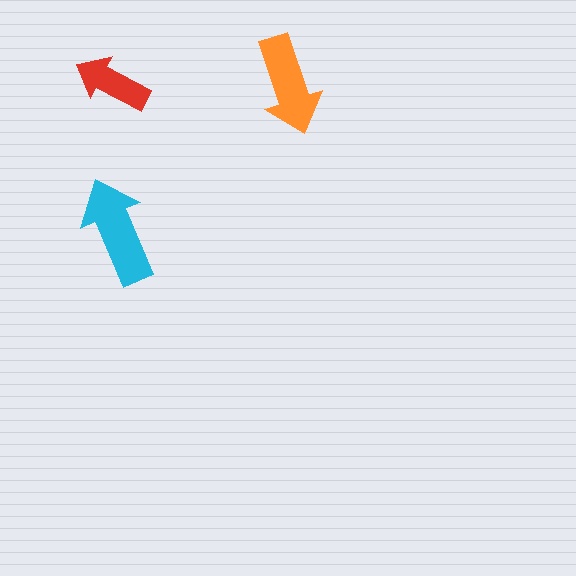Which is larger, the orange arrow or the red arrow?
The orange one.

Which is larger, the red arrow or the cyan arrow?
The cyan one.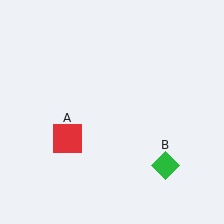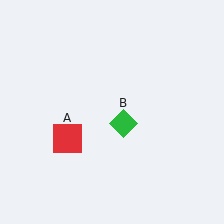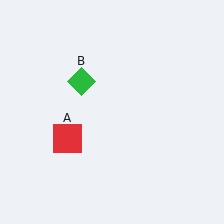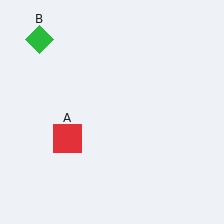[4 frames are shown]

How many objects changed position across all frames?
1 object changed position: green diamond (object B).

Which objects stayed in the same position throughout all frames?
Red square (object A) remained stationary.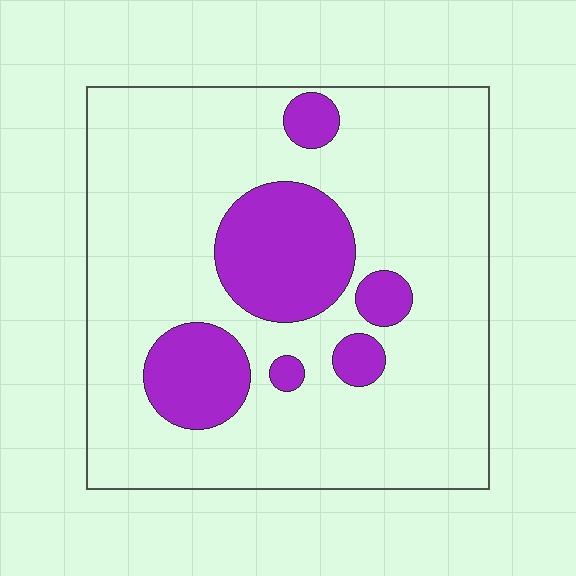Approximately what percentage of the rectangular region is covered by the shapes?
Approximately 20%.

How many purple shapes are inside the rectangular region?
6.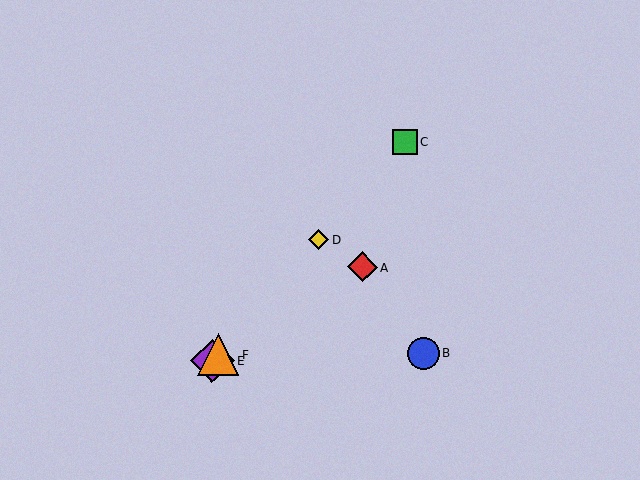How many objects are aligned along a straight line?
4 objects (C, D, E, F) are aligned along a straight line.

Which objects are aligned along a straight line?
Objects C, D, E, F are aligned along a straight line.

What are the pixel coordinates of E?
Object E is at (212, 361).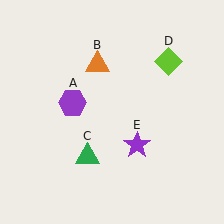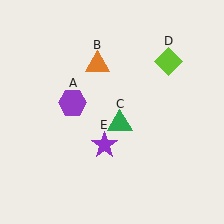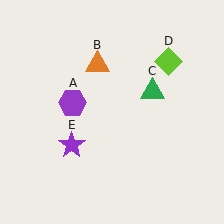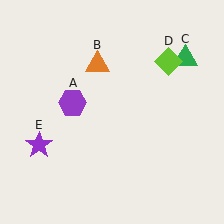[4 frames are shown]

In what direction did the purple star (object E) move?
The purple star (object E) moved left.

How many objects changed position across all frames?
2 objects changed position: green triangle (object C), purple star (object E).